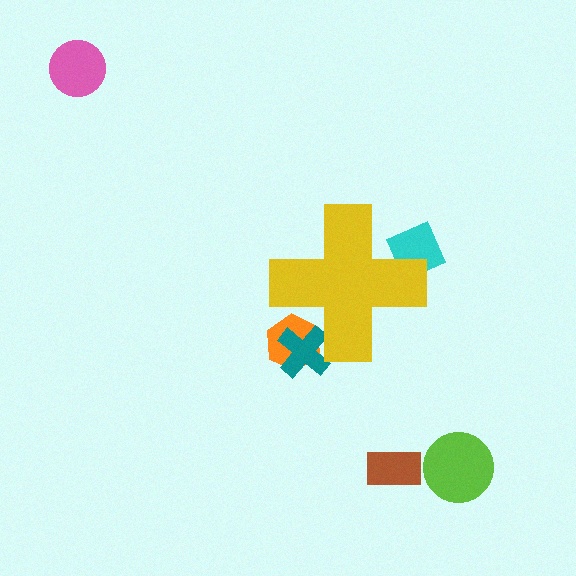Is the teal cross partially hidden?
Yes, the teal cross is partially hidden behind the yellow cross.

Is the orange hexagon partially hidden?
Yes, the orange hexagon is partially hidden behind the yellow cross.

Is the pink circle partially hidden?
No, the pink circle is fully visible.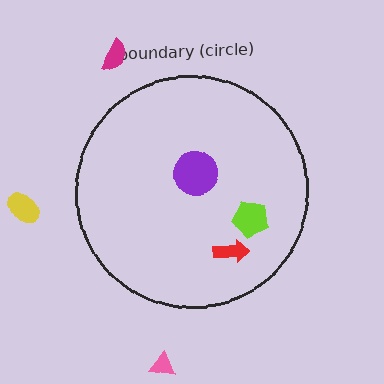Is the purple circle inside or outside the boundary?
Inside.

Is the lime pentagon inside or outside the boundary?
Inside.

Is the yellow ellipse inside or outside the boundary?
Outside.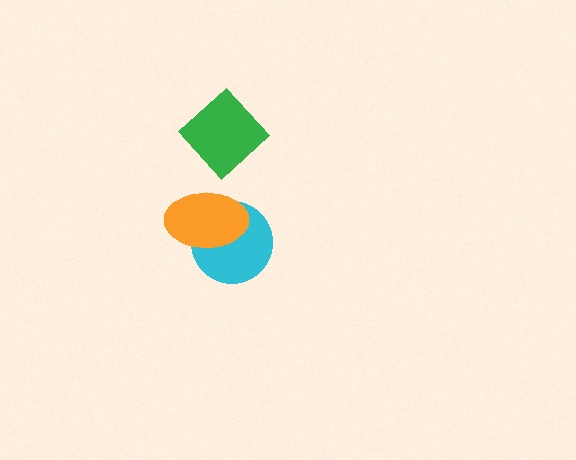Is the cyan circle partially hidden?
Yes, it is partially covered by another shape.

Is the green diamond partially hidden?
No, no other shape covers it.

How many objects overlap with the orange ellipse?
1 object overlaps with the orange ellipse.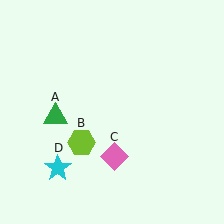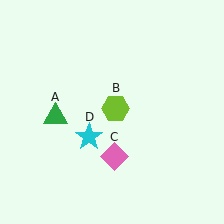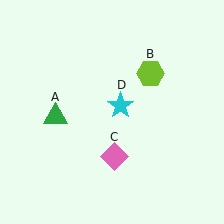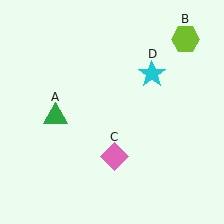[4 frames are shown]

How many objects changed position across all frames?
2 objects changed position: lime hexagon (object B), cyan star (object D).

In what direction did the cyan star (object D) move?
The cyan star (object D) moved up and to the right.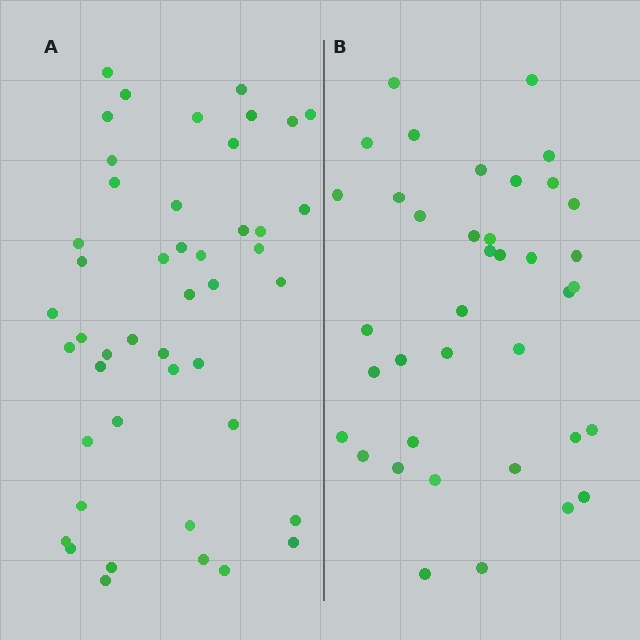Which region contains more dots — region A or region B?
Region A (the left region) has more dots.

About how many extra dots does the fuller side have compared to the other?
Region A has roughly 8 or so more dots than region B.